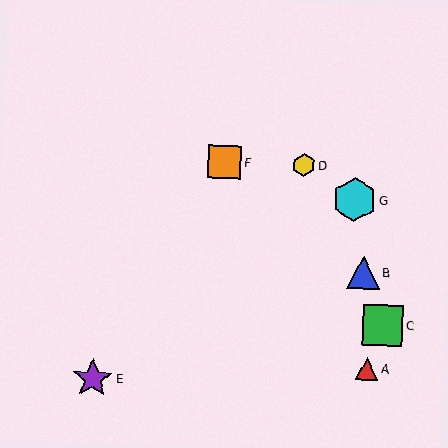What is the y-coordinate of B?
Object B is at y≈273.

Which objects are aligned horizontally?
Objects D, F are aligned horizontally.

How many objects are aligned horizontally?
2 objects (D, F) are aligned horizontally.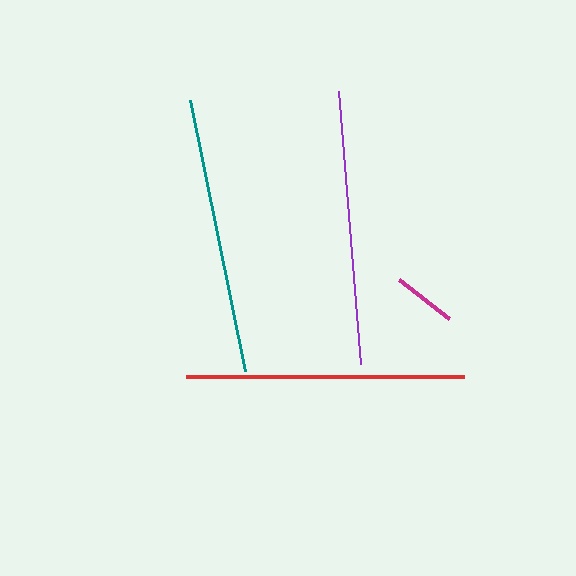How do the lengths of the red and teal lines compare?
The red and teal lines are approximately the same length.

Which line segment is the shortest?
The magenta line is the shortest at approximately 63 pixels.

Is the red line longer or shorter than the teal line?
The red line is longer than the teal line.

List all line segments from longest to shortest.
From longest to shortest: red, teal, purple, magenta.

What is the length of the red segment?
The red segment is approximately 277 pixels long.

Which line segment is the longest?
The red line is the longest at approximately 277 pixels.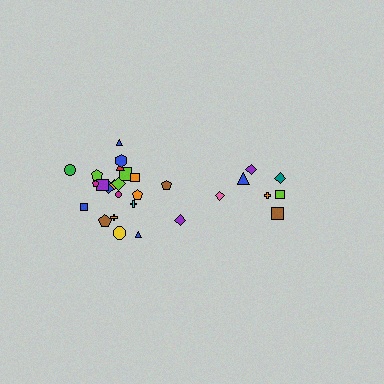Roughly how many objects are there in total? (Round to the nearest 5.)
Roughly 30 objects in total.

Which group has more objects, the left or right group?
The left group.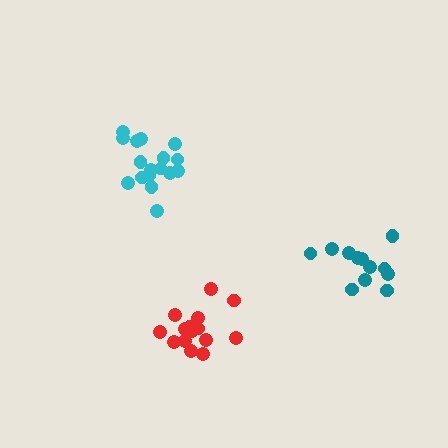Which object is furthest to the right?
The teal cluster is rightmost.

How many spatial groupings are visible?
There are 3 spatial groupings.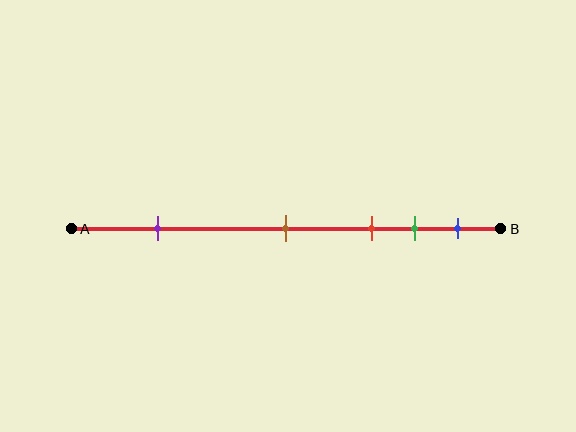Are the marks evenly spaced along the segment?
No, the marks are not evenly spaced.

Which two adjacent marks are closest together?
The green and blue marks are the closest adjacent pair.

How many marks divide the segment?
There are 5 marks dividing the segment.